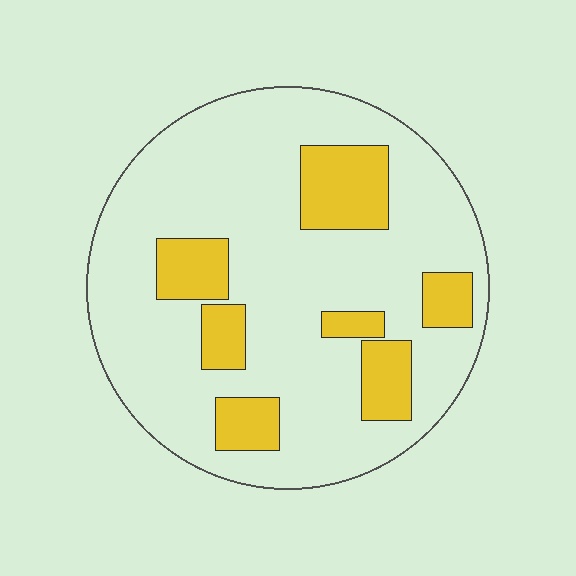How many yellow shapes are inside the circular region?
7.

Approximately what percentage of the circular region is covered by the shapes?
Approximately 20%.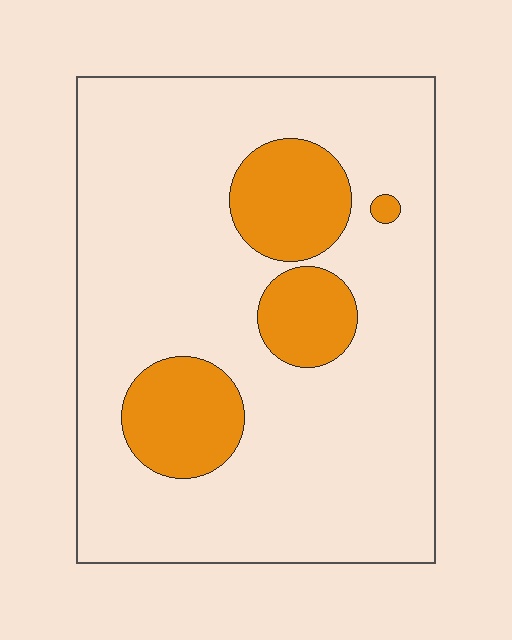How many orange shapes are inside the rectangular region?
4.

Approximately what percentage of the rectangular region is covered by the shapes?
Approximately 20%.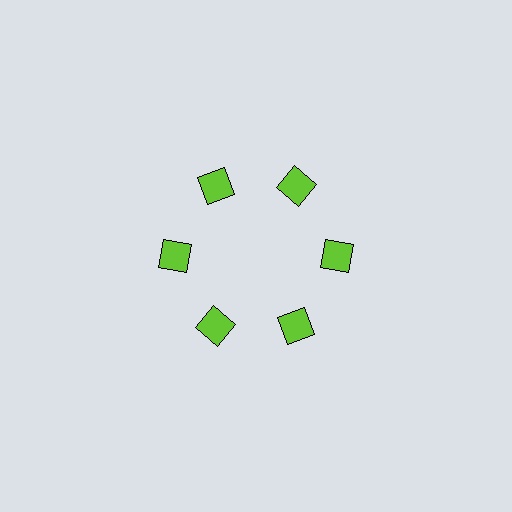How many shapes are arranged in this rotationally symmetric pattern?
There are 6 shapes, arranged in 6 groups of 1.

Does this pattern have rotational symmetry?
Yes, this pattern has 6-fold rotational symmetry. It looks the same after rotating 60 degrees around the center.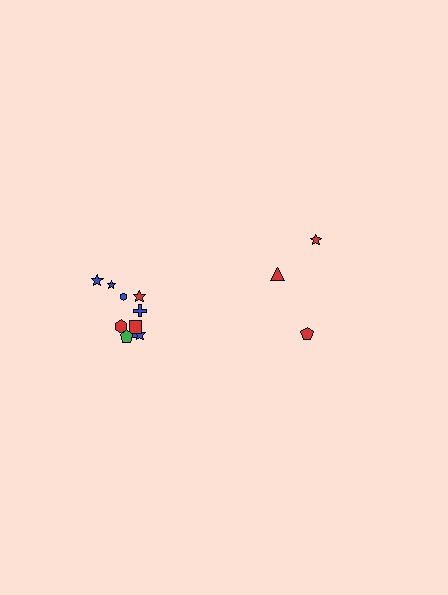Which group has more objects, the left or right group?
The left group.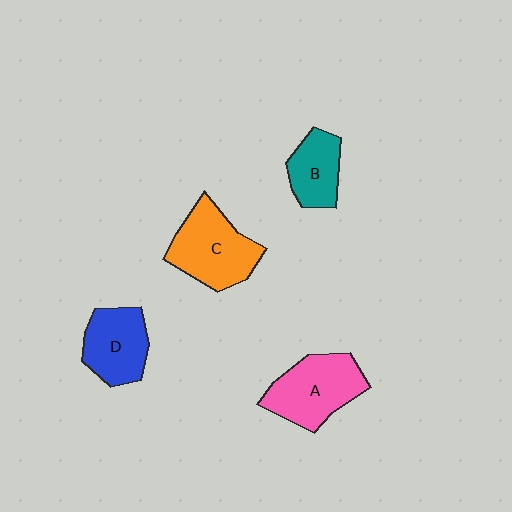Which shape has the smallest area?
Shape B (teal).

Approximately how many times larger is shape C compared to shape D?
Approximately 1.3 times.